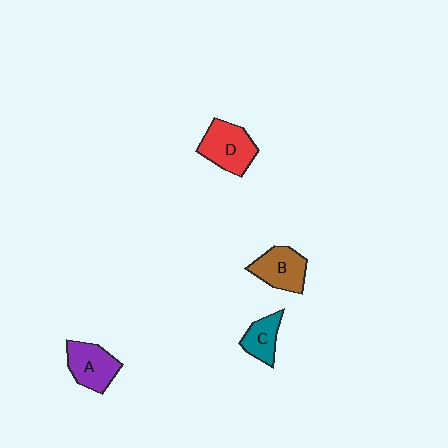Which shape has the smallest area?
Shape C (teal).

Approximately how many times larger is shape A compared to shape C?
Approximately 1.4 times.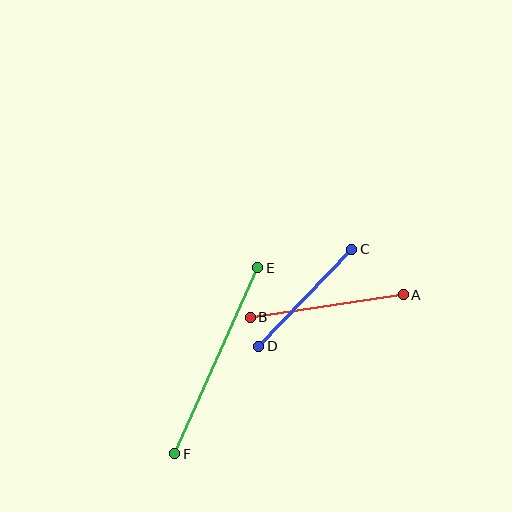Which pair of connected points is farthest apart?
Points E and F are farthest apart.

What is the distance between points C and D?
The distance is approximately 134 pixels.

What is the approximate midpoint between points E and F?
The midpoint is at approximately (216, 361) pixels.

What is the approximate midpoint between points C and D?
The midpoint is at approximately (305, 298) pixels.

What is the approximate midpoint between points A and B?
The midpoint is at approximately (327, 306) pixels.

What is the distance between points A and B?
The distance is approximately 155 pixels.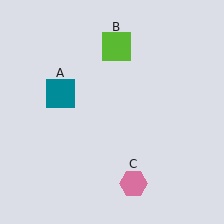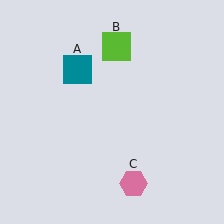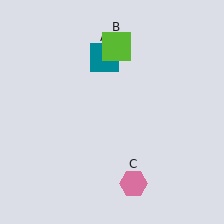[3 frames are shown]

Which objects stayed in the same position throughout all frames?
Lime square (object B) and pink hexagon (object C) remained stationary.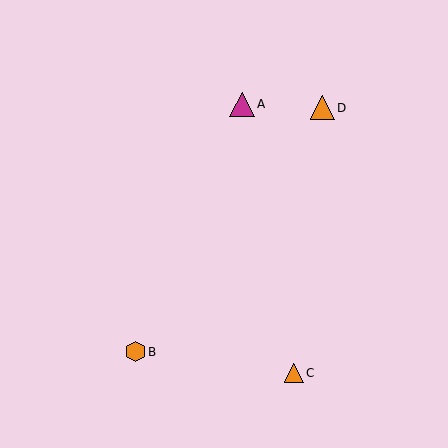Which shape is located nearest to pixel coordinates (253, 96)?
The magenta triangle (labeled A) at (242, 104) is nearest to that location.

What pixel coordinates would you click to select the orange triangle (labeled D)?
Click at (322, 108) to select the orange triangle D.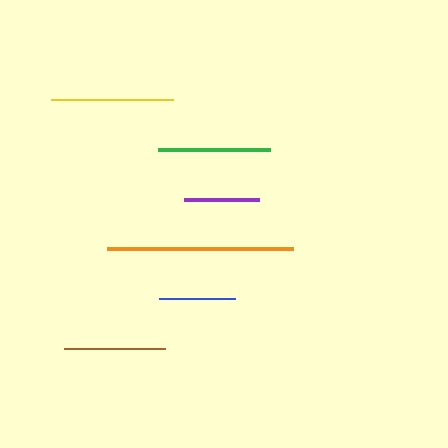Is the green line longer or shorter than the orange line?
The orange line is longer than the green line.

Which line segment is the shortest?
The purple line is the shortest at approximately 75 pixels.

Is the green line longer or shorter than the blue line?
The green line is longer than the blue line.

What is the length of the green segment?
The green segment is approximately 112 pixels long.